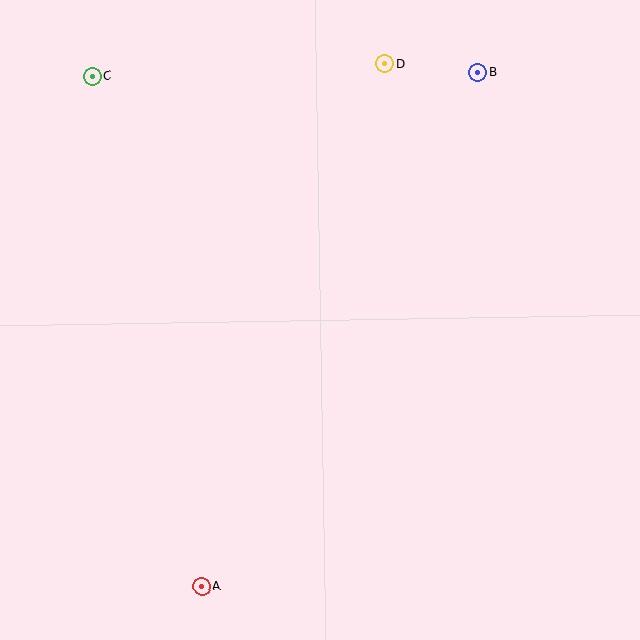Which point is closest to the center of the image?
Point D at (384, 64) is closest to the center.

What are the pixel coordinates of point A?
Point A is at (202, 586).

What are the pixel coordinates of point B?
Point B is at (478, 73).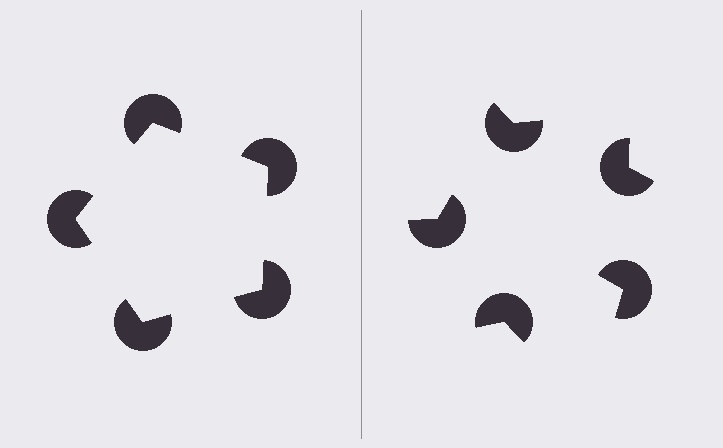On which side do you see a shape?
An illusory pentagon appears on the left side. On the right side the wedge cuts are rotated, so no coherent shape forms.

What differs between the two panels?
The pac-man discs are positioned identically on both sides; only the wedge orientations differ. On the left they align to a pentagon; on the right they are misaligned.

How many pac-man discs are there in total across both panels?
10 — 5 on each side.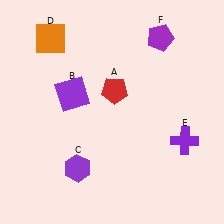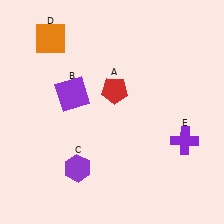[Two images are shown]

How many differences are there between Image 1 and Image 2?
There is 1 difference between the two images.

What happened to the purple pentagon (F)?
The purple pentagon (F) was removed in Image 2. It was in the top-right area of Image 1.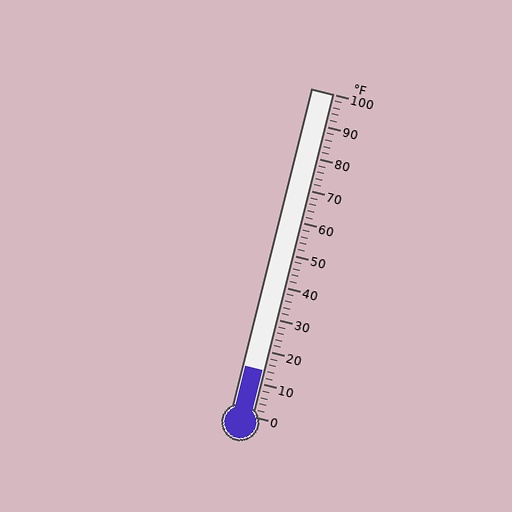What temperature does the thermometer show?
The thermometer shows approximately 14°F.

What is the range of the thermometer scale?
The thermometer scale ranges from 0°F to 100°F.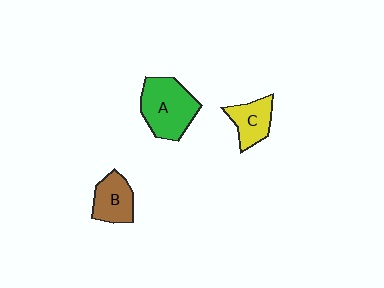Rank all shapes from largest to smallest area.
From largest to smallest: A (green), B (brown), C (yellow).